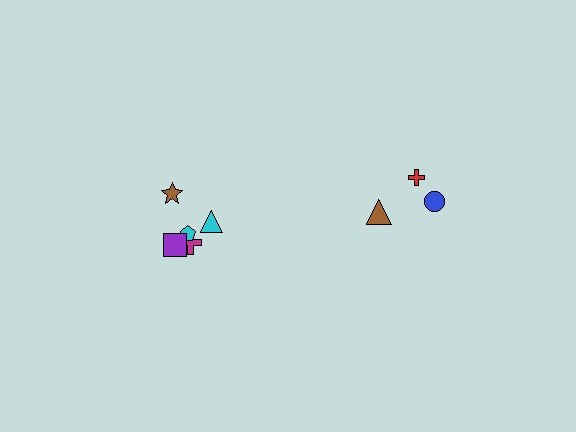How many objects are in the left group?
There are 5 objects.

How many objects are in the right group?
There are 3 objects.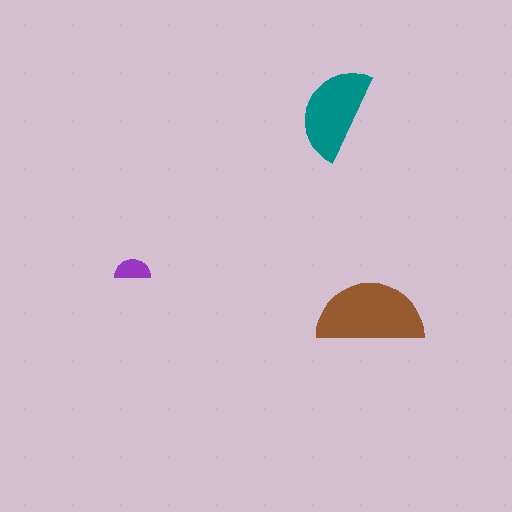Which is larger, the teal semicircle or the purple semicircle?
The teal one.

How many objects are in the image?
There are 3 objects in the image.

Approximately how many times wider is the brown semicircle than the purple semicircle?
About 3 times wider.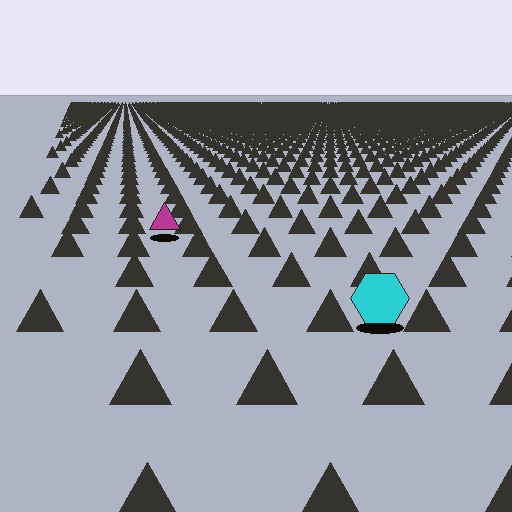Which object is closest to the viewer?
The cyan hexagon is closest. The texture marks near it are larger and more spread out.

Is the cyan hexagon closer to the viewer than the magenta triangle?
Yes. The cyan hexagon is closer — you can tell from the texture gradient: the ground texture is coarser near it.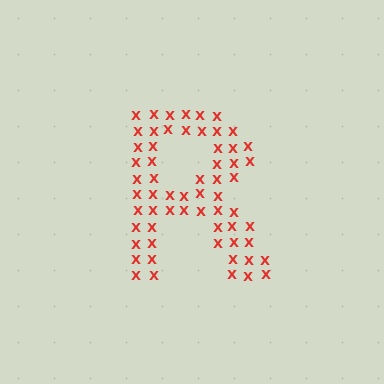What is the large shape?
The large shape is the letter R.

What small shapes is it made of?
It is made of small letter X's.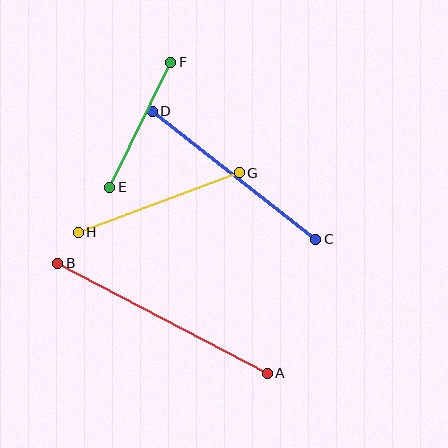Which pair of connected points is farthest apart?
Points A and B are farthest apart.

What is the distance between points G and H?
The distance is approximately 172 pixels.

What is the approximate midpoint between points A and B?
The midpoint is at approximately (162, 318) pixels.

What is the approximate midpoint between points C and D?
The midpoint is at approximately (234, 175) pixels.